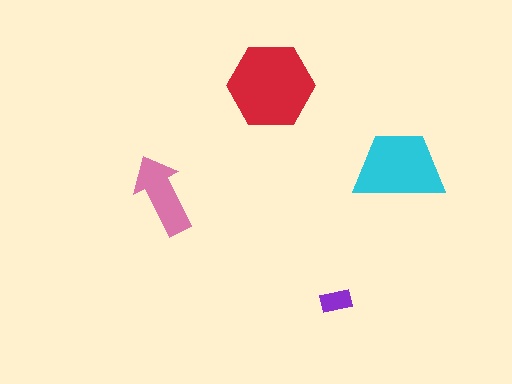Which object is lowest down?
The purple rectangle is bottommost.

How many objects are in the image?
There are 4 objects in the image.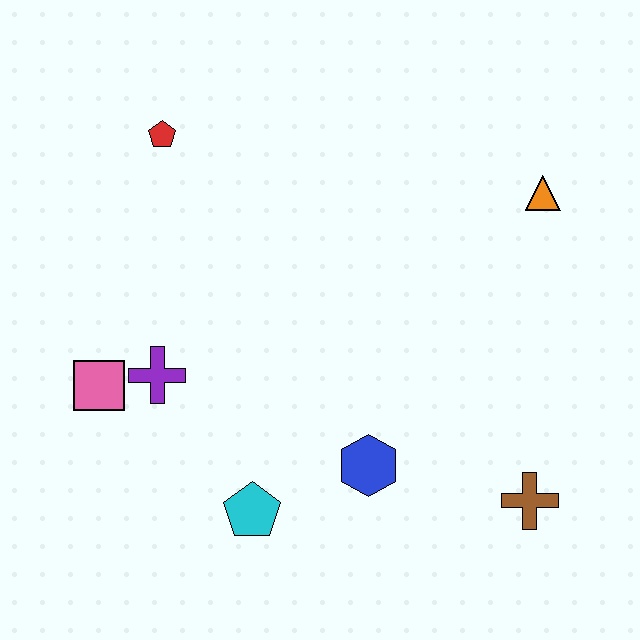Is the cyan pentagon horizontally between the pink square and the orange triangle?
Yes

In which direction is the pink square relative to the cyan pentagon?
The pink square is to the left of the cyan pentagon.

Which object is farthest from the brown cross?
The red pentagon is farthest from the brown cross.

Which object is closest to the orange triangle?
The brown cross is closest to the orange triangle.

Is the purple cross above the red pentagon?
No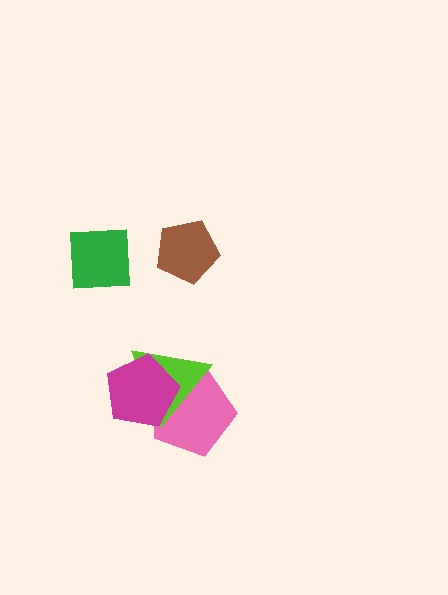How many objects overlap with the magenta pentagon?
2 objects overlap with the magenta pentagon.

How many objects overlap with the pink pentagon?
2 objects overlap with the pink pentagon.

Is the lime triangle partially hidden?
Yes, it is partially covered by another shape.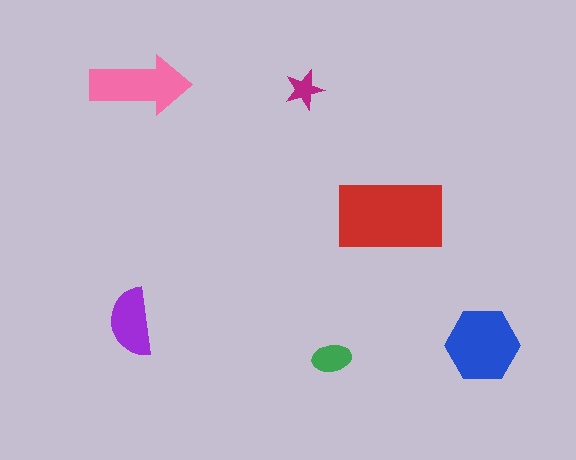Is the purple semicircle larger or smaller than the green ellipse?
Larger.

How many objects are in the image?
There are 6 objects in the image.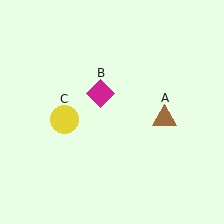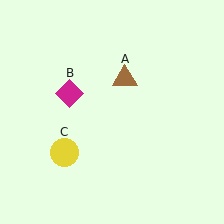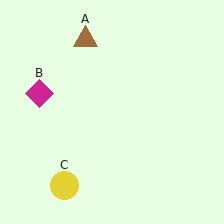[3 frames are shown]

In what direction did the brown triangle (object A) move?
The brown triangle (object A) moved up and to the left.